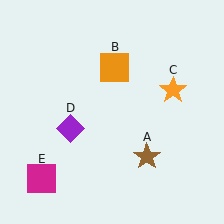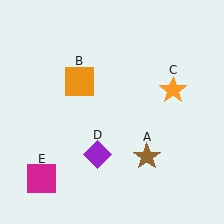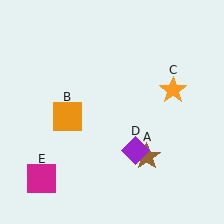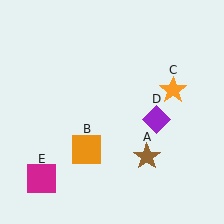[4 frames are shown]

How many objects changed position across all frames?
2 objects changed position: orange square (object B), purple diamond (object D).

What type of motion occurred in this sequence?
The orange square (object B), purple diamond (object D) rotated counterclockwise around the center of the scene.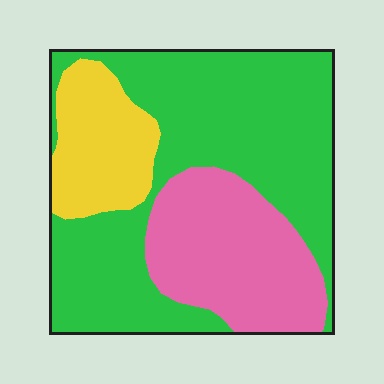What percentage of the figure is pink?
Pink covers around 25% of the figure.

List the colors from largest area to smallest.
From largest to smallest: green, pink, yellow.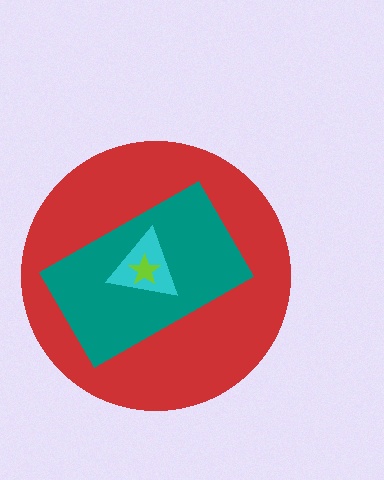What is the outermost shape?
The red circle.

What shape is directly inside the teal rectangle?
The cyan triangle.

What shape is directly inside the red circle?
The teal rectangle.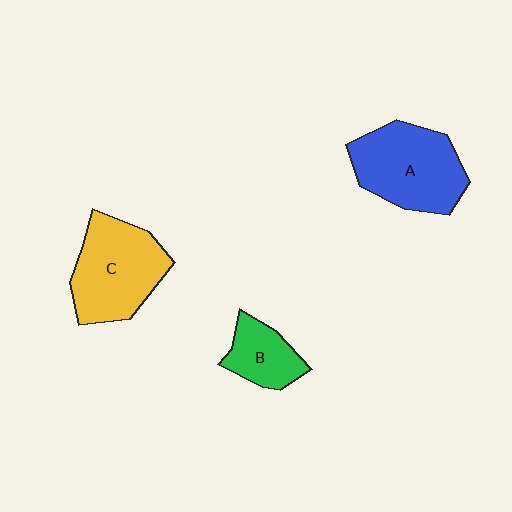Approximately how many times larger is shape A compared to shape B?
Approximately 2.0 times.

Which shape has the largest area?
Shape A (blue).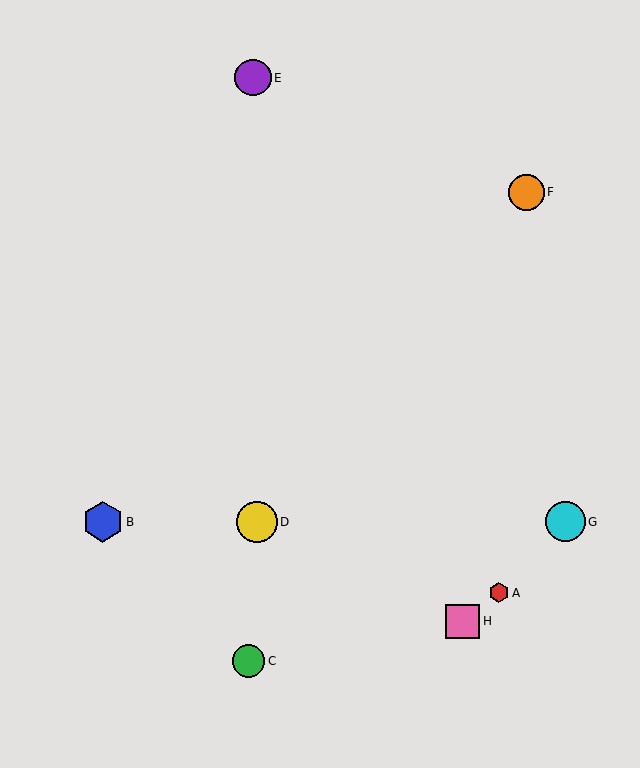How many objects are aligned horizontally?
3 objects (B, D, G) are aligned horizontally.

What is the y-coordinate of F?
Object F is at y≈192.